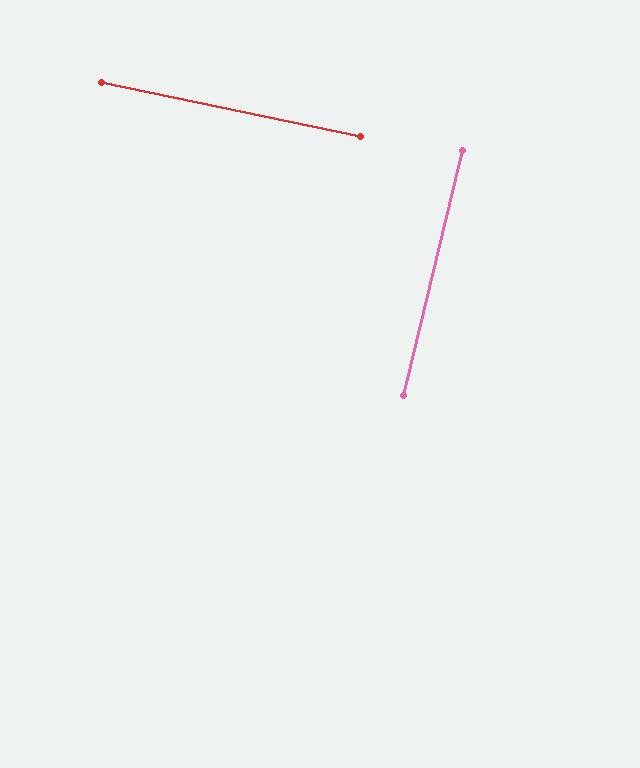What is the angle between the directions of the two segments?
Approximately 88 degrees.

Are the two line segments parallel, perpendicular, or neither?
Perpendicular — they meet at approximately 88°.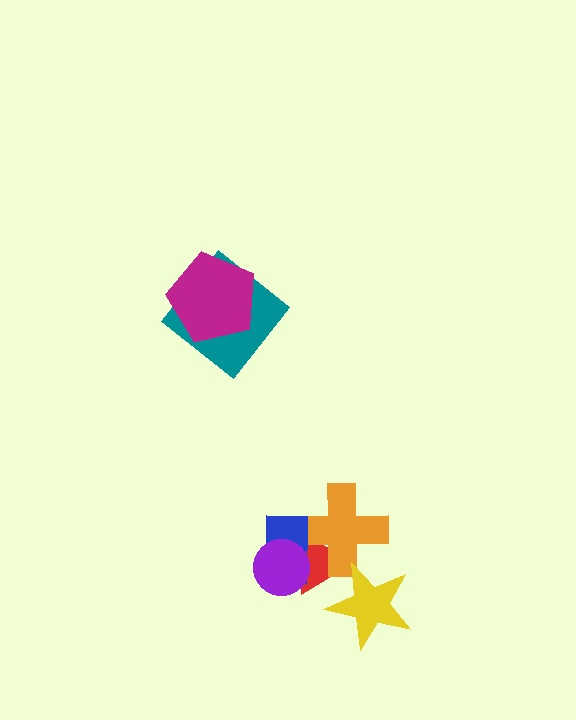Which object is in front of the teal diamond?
The magenta pentagon is in front of the teal diamond.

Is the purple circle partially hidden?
No, no other shape covers it.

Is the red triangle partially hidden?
Yes, it is partially covered by another shape.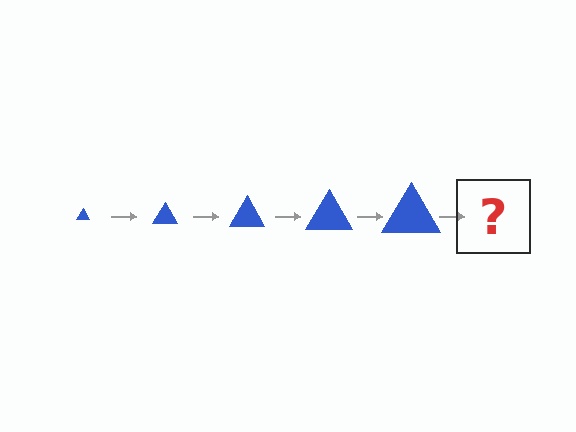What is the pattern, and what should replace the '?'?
The pattern is that the triangle gets progressively larger each step. The '?' should be a blue triangle, larger than the previous one.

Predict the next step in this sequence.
The next step is a blue triangle, larger than the previous one.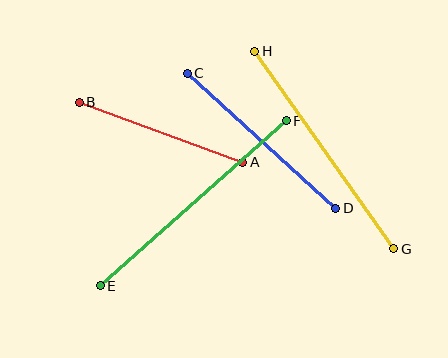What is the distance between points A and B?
The distance is approximately 174 pixels.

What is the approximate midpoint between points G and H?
The midpoint is at approximately (324, 150) pixels.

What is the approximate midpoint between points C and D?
The midpoint is at approximately (261, 141) pixels.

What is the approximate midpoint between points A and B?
The midpoint is at approximately (161, 132) pixels.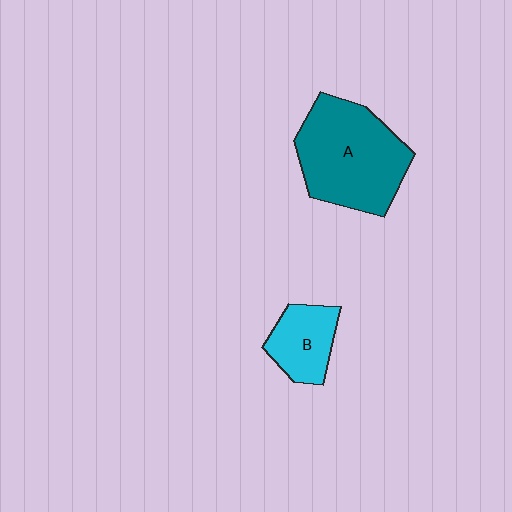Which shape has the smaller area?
Shape B (cyan).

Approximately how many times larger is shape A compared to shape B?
Approximately 2.2 times.